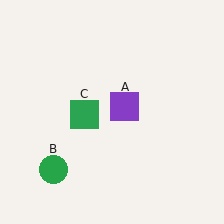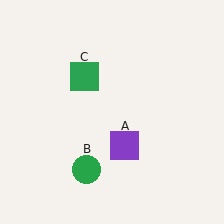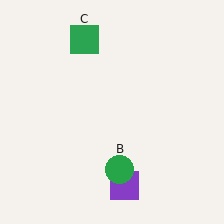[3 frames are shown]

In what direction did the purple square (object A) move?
The purple square (object A) moved down.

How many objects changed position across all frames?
3 objects changed position: purple square (object A), green circle (object B), green square (object C).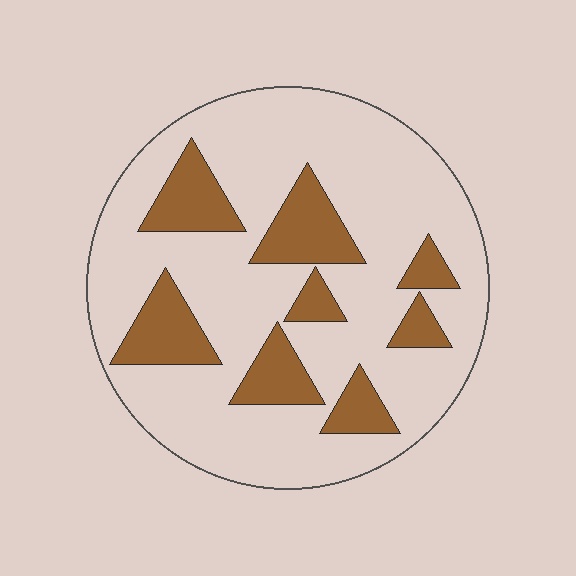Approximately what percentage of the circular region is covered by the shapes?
Approximately 25%.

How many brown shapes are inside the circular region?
8.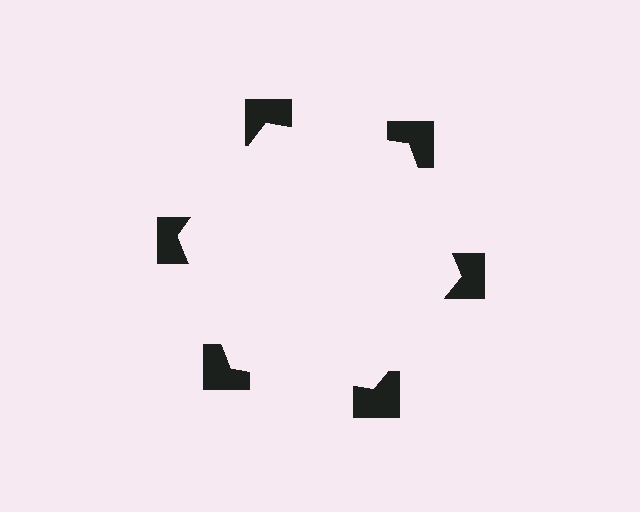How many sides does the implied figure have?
6 sides.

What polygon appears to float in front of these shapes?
An illusory hexagon — its edges are inferred from the aligned wedge cuts in the notched squares, not physically drawn.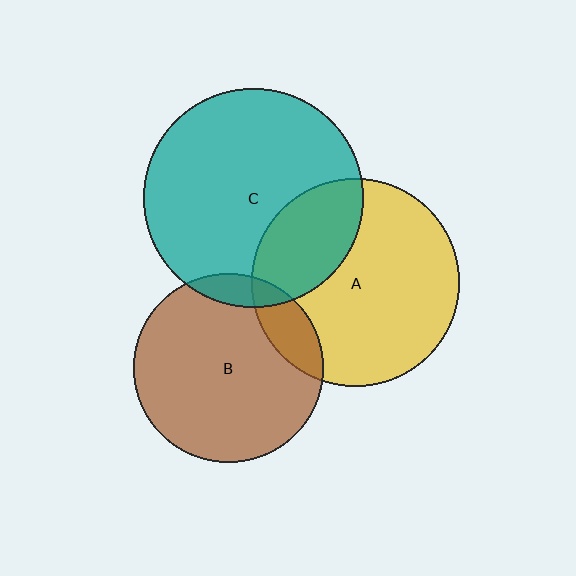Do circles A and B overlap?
Yes.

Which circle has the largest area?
Circle C (teal).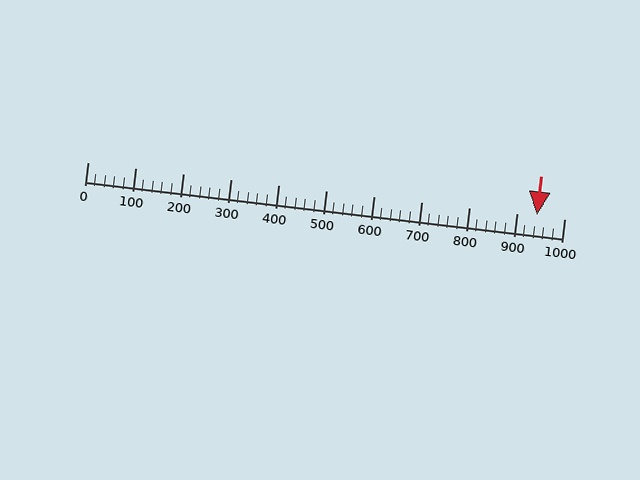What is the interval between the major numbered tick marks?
The major tick marks are spaced 100 units apart.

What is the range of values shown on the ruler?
The ruler shows values from 0 to 1000.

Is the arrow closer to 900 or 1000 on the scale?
The arrow is closer to 900.